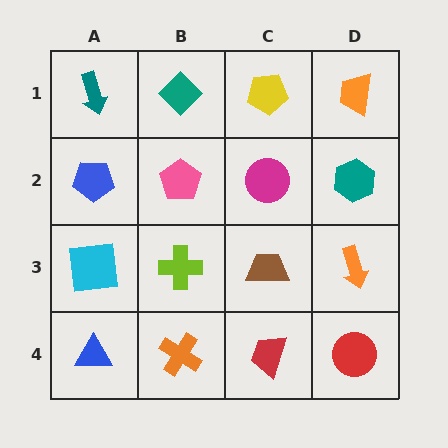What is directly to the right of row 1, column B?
A yellow pentagon.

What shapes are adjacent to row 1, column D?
A teal hexagon (row 2, column D), a yellow pentagon (row 1, column C).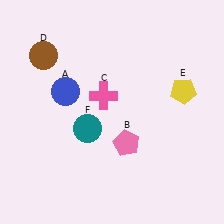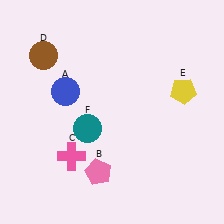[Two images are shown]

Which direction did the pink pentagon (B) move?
The pink pentagon (B) moved down.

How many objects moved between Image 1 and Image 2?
2 objects moved between the two images.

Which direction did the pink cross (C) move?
The pink cross (C) moved down.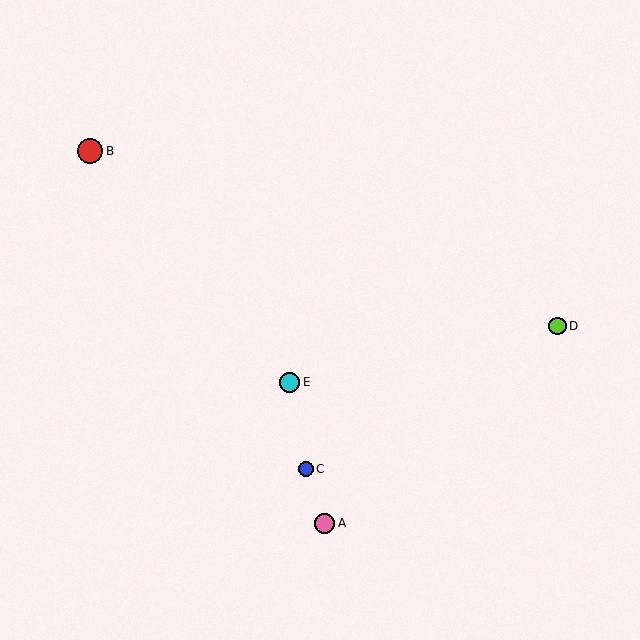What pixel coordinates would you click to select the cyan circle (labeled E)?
Click at (290, 382) to select the cyan circle E.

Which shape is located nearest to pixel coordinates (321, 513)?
The pink circle (labeled A) at (325, 523) is nearest to that location.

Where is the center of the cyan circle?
The center of the cyan circle is at (290, 382).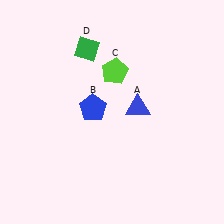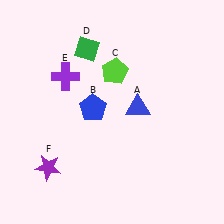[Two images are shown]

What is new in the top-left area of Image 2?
A purple cross (E) was added in the top-left area of Image 2.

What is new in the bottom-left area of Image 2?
A purple star (F) was added in the bottom-left area of Image 2.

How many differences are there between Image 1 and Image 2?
There are 2 differences between the two images.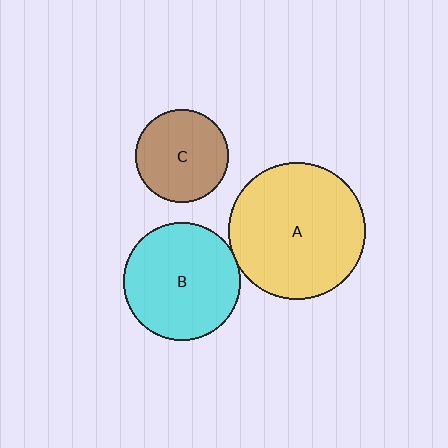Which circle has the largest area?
Circle A (yellow).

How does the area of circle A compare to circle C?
Approximately 2.2 times.